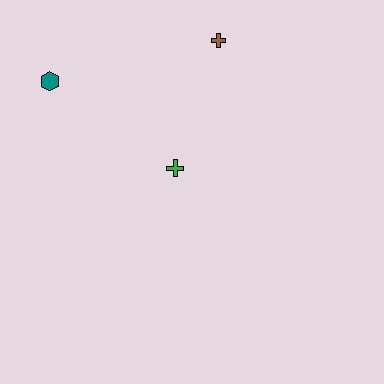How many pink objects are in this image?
There are no pink objects.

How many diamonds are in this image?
There are no diamonds.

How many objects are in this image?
There are 3 objects.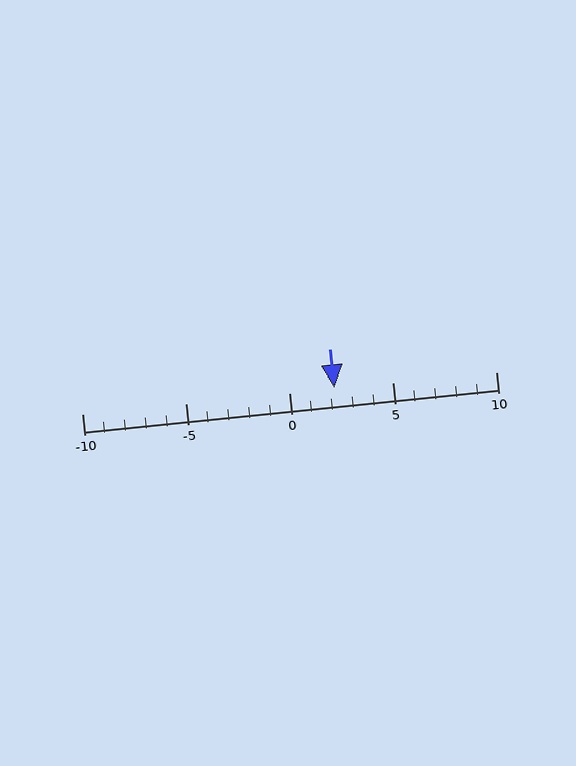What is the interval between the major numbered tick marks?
The major tick marks are spaced 5 units apart.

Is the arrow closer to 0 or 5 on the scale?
The arrow is closer to 0.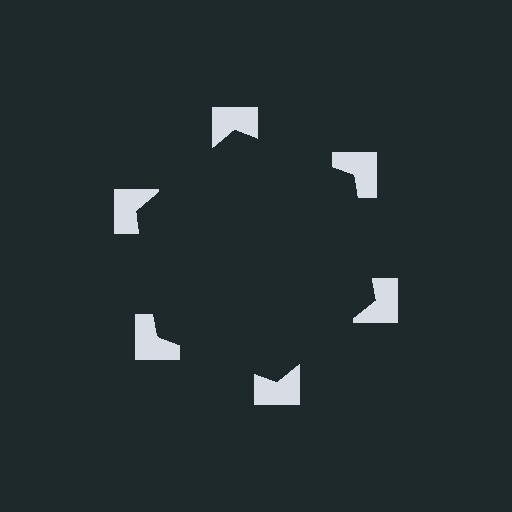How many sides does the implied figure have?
6 sides.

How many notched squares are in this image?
There are 6 — one at each vertex of the illusory hexagon.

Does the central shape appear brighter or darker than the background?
It typically appears slightly darker than the background, even though no actual brightness change is drawn.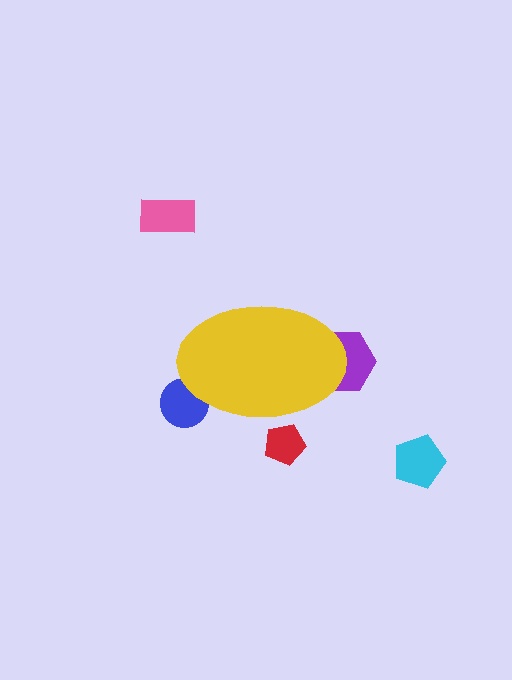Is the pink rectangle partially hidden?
No, the pink rectangle is fully visible.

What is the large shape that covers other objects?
A yellow ellipse.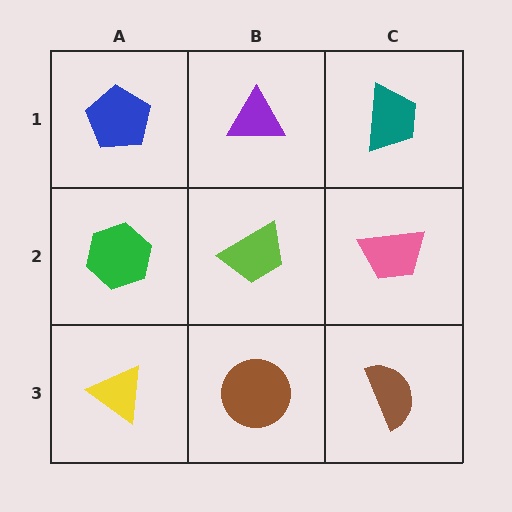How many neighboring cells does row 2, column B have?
4.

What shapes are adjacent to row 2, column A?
A blue pentagon (row 1, column A), a yellow triangle (row 3, column A), a lime trapezoid (row 2, column B).